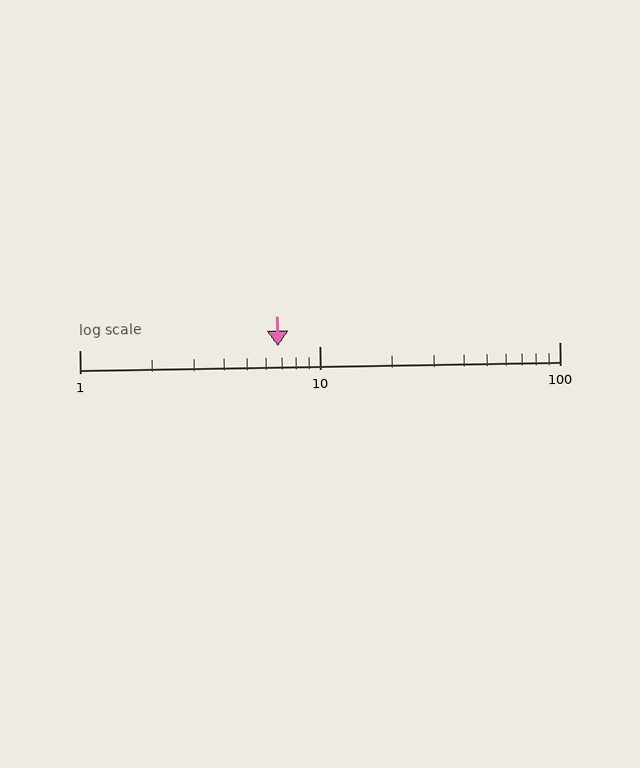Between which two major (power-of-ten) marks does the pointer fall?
The pointer is between 1 and 10.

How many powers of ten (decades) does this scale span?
The scale spans 2 decades, from 1 to 100.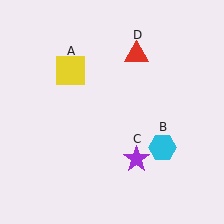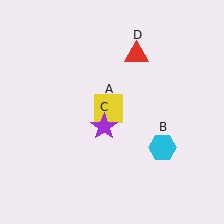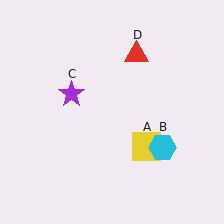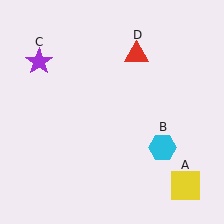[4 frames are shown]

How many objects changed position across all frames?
2 objects changed position: yellow square (object A), purple star (object C).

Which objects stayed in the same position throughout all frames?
Cyan hexagon (object B) and red triangle (object D) remained stationary.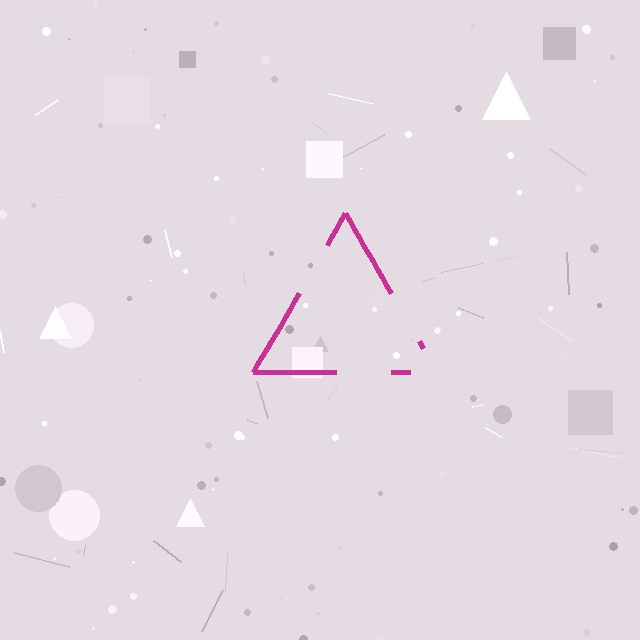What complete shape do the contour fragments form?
The contour fragments form a triangle.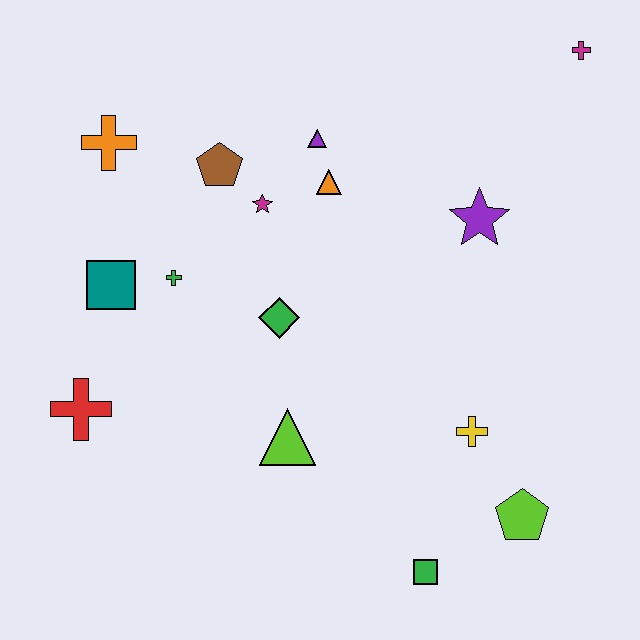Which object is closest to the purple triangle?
The orange triangle is closest to the purple triangle.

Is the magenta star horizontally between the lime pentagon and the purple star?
No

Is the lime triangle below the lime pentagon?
No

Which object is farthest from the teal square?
The magenta cross is farthest from the teal square.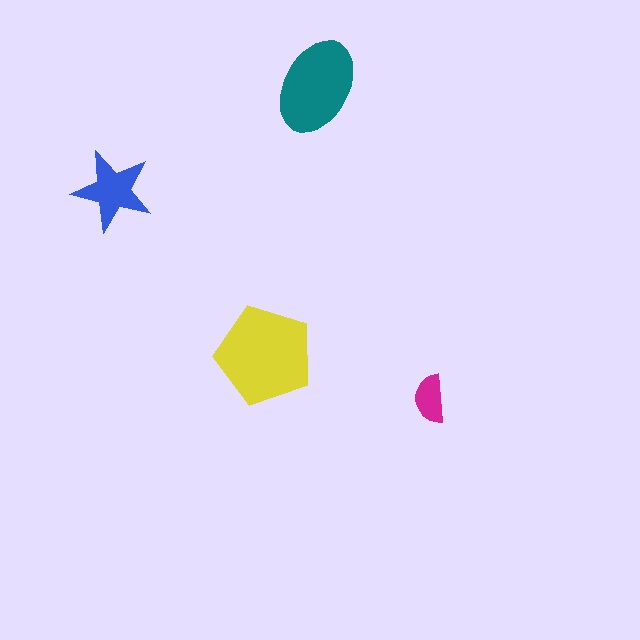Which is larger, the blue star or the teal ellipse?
The teal ellipse.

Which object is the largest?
The yellow pentagon.